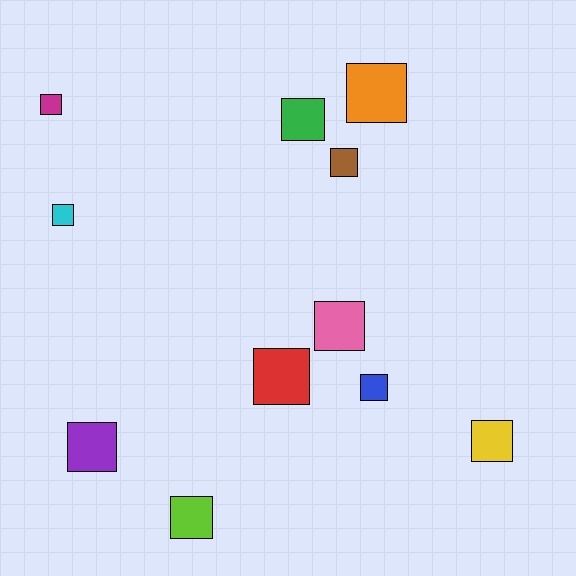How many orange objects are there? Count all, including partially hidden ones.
There is 1 orange object.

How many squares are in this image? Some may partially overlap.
There are 11 squares.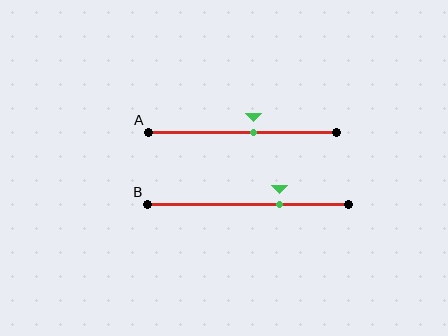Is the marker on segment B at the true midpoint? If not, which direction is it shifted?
No, the marker on segment B is shifted to the right by about 16% of the segment length.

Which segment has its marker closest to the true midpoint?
Segment A has its marker closest to the true midpoint.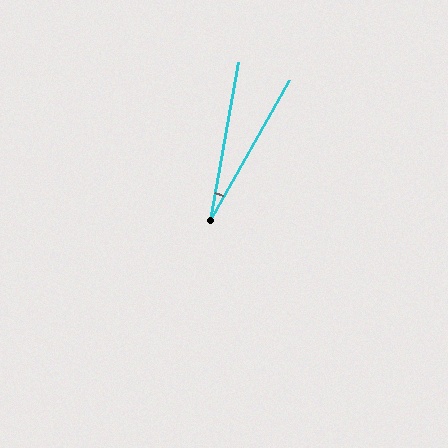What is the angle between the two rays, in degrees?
Approximately 19 degrees.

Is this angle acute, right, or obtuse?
It is acute.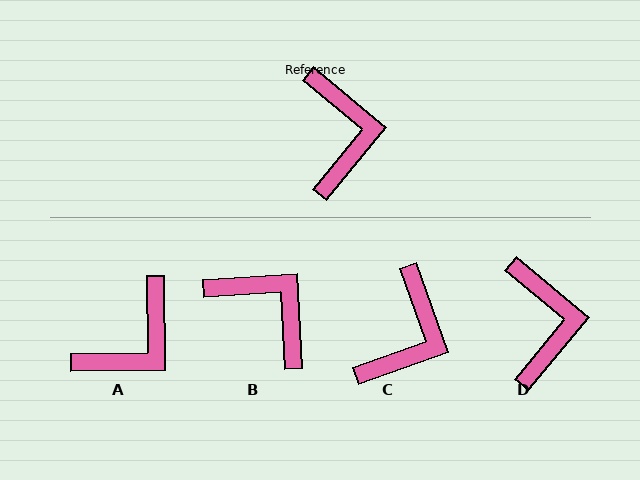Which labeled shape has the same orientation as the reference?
D.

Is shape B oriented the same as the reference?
No, it is off by about 43 degrees.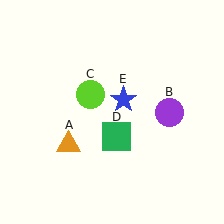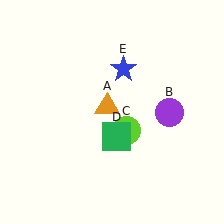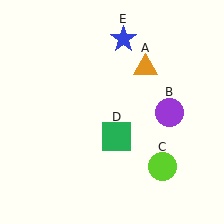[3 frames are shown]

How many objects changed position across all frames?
3 objects changed position: orange triangle (object A), lime circle (object C), blue star (object E).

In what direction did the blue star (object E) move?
The blue star (object E) moved up.